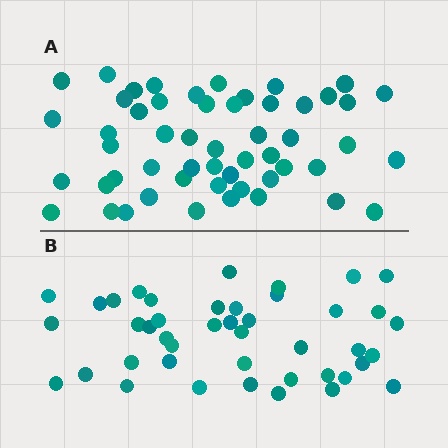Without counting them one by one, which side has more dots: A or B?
Region A (the top region) has more dots.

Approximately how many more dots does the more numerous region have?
Region A has roughly 10 or so more dots than region B.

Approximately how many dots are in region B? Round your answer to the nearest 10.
About 40 dots. (The exact count is 43, which rounds to 40.)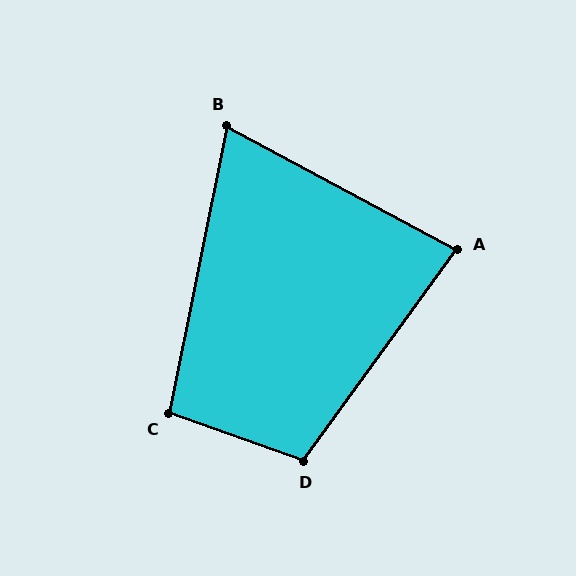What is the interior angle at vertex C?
Approximately 98 degrees (obtuse).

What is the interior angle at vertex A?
Approximately 82 degrees (acute).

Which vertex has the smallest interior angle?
B, at approximately 73 degrees.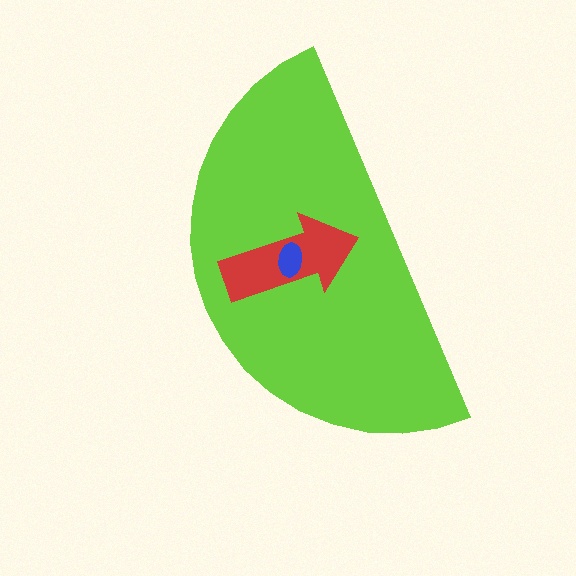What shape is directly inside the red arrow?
The blue ellipse.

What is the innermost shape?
The blue ellipse.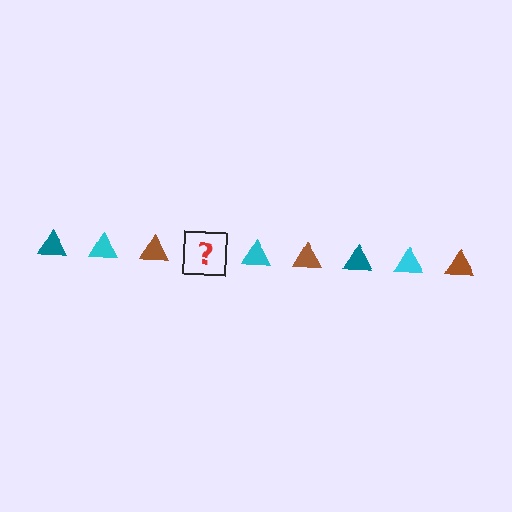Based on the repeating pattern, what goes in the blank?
The blank should be a teal triangle.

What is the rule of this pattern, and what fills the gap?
The rule is that the pattern cycles through teal, cyan, brown triangles. The gap should be filled with a teal triangle.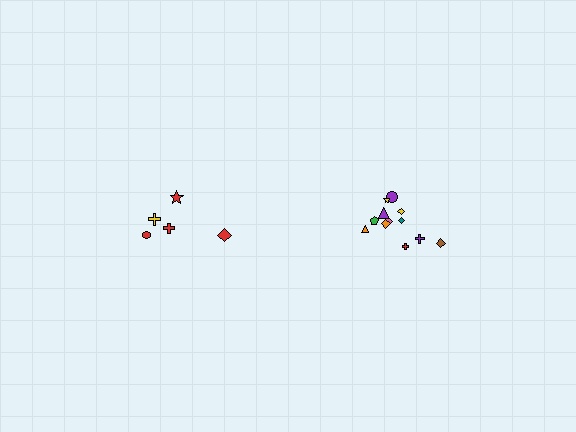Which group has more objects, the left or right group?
The right group.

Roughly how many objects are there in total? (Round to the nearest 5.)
Roughly 15 objects in total.